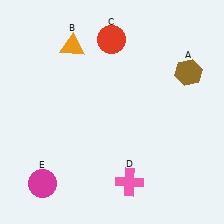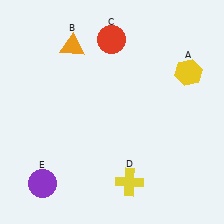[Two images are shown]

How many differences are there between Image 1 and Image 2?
There are 3 differences between the two images.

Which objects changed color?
A changed from brown to yellow. D changed from pink to yellow. E changed from magenta to purple.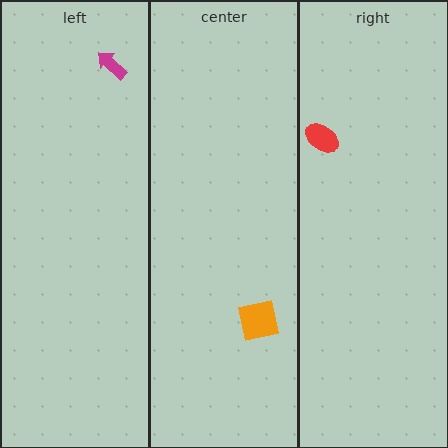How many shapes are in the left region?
1.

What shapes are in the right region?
The red ellipse.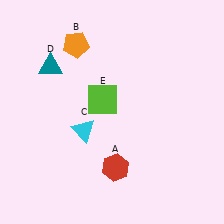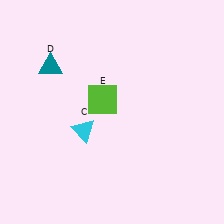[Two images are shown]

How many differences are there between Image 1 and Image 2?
There are 2 differences between the two images.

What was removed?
The orange pentagon (B), the red hexagon (A) were removed in Image 2.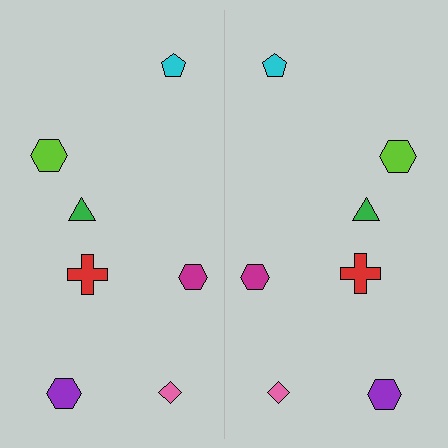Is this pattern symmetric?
Yes, this pattern has bilateral (reflection) symmetry.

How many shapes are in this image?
There are 14 shapes in this image.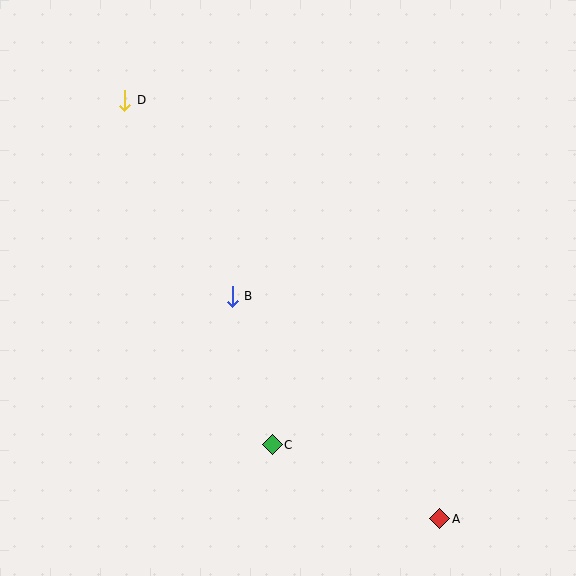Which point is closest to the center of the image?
Point B at (232, 296) is closest to the center.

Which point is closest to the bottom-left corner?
Point C is closest to the bottom-left corner.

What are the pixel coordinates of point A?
Point A is at (440, 519).